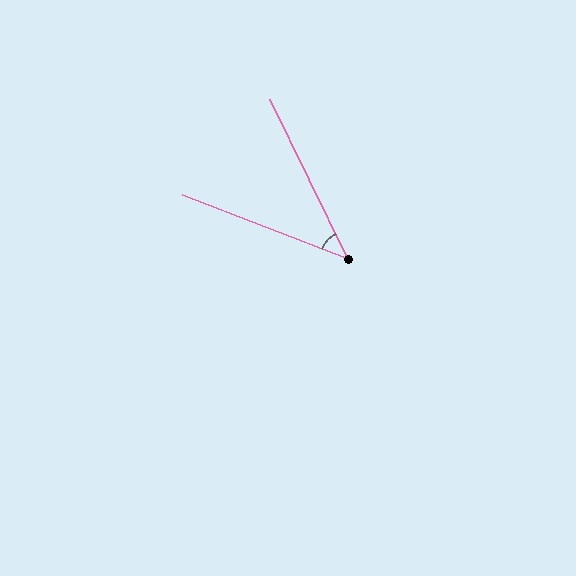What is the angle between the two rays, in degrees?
Approximately 43 degrees.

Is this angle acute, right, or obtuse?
It is acute.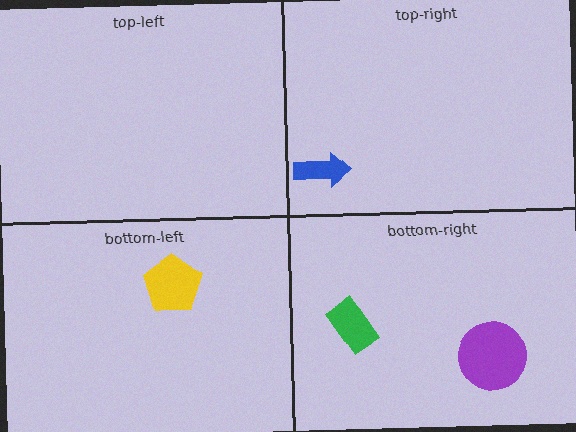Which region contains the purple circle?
The bottom-right region.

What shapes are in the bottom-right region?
The purple circle, the green rectangle.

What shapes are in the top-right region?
The blue arrow.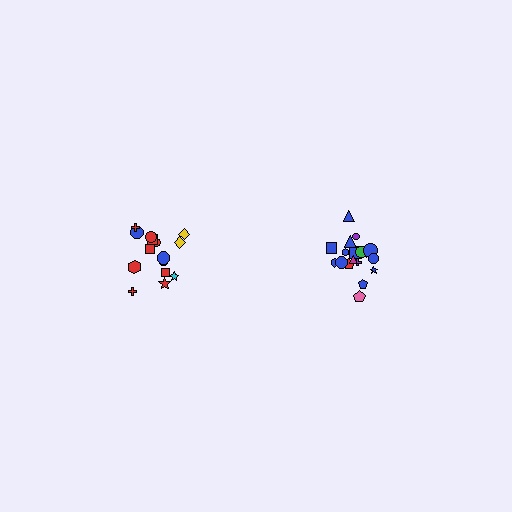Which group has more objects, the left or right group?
The right group.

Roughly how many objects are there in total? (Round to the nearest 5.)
Roughly 35 objects in total.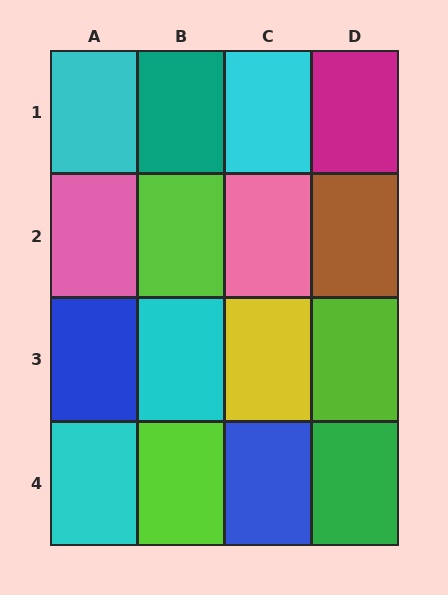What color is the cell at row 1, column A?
Cyan.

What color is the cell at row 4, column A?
Cyan.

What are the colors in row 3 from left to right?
Blue, cyan, yellow, lime.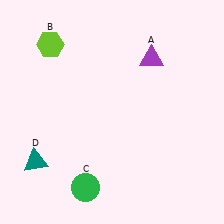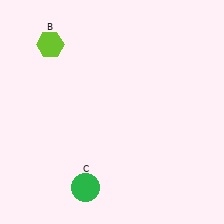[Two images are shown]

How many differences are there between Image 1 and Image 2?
There are 2 differences between the two images.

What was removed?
The purple triangle (A), the teal triangle (D) were removed in Image 2.